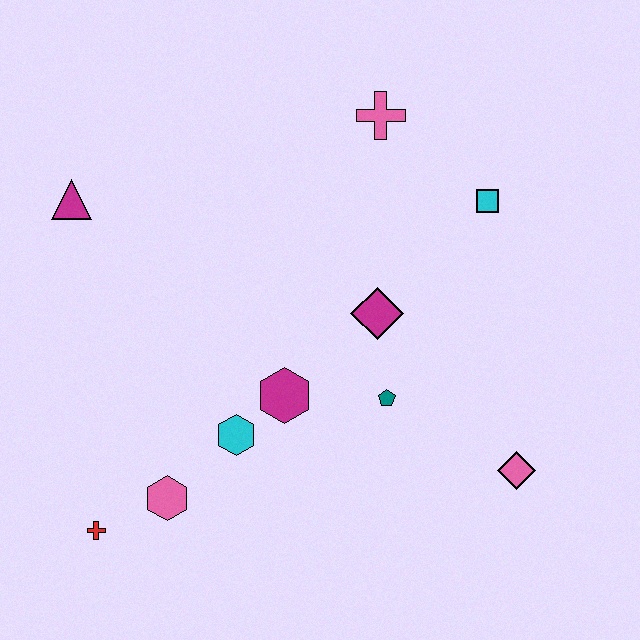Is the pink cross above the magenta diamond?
Yes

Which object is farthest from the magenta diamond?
The red cross is farthest from the magenta diamond.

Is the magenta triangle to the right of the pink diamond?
No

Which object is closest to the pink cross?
The cyan square is closest to the pink cross.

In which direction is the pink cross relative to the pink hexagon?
The pink cross is above the pink hexagon.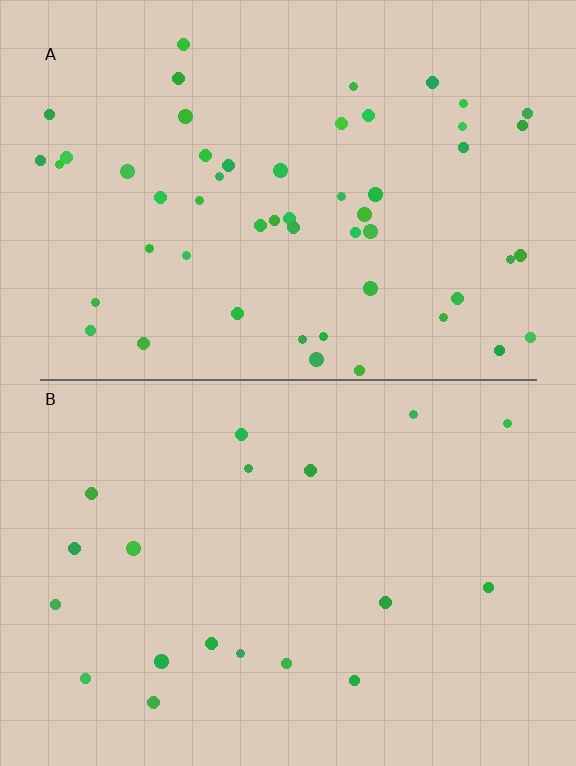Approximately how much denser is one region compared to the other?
Approximately 2.8× — region A over region B.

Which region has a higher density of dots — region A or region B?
A (the top).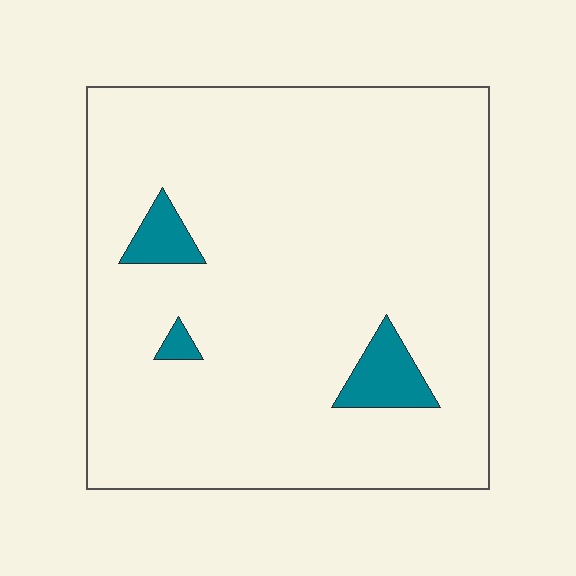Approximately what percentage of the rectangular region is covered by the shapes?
Approximately 5%.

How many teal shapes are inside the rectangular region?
3.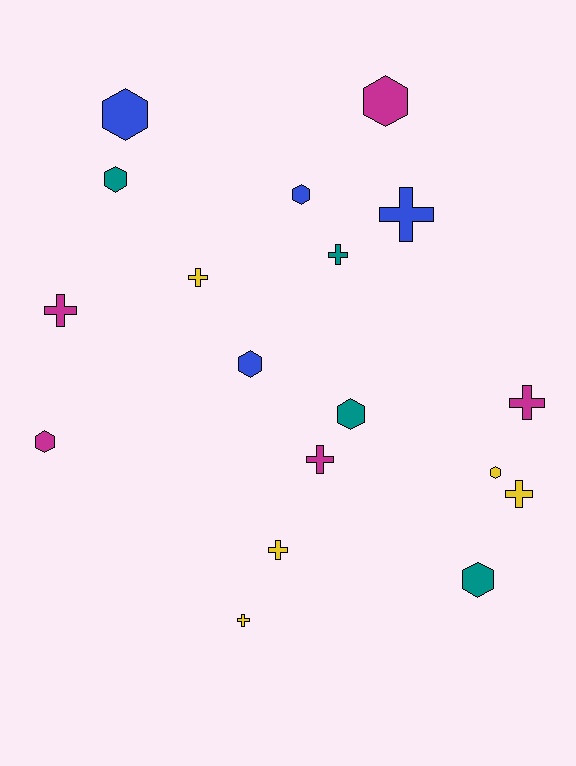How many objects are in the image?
There are 18 objects.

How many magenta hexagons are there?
There are 2 magenta hexagons.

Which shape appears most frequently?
Hexagon, with 9 objects.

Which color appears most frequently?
Magenta, with 5 objects.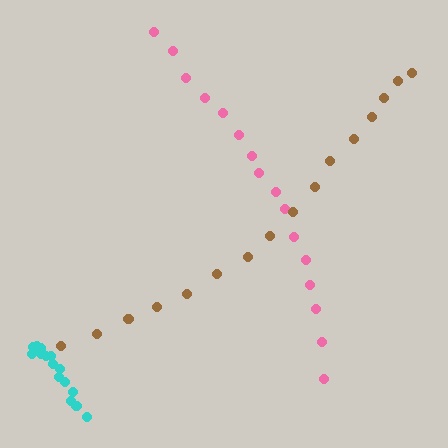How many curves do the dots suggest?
There are 3 distinct paths.